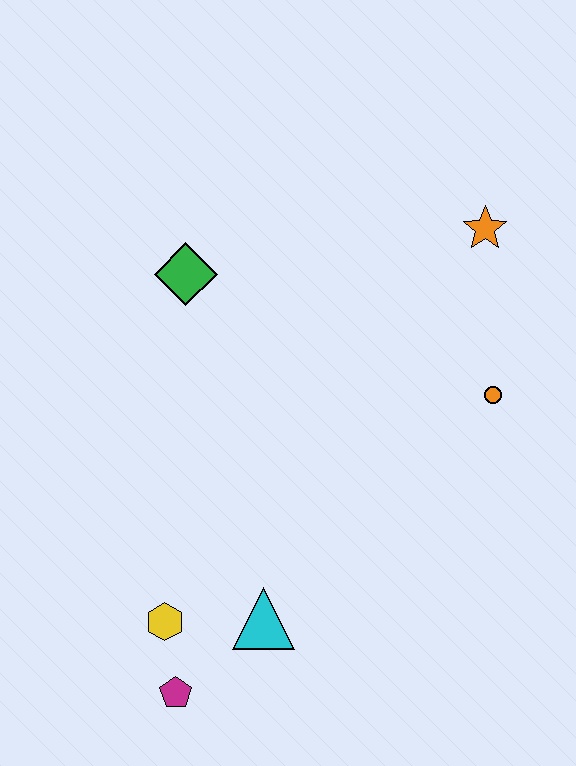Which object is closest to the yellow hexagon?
The magenta pentagon is closest to the yellow hexagon.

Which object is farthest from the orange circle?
The magenta pentagon is farthest from the orange circle.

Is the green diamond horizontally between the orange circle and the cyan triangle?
No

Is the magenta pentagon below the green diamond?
Yes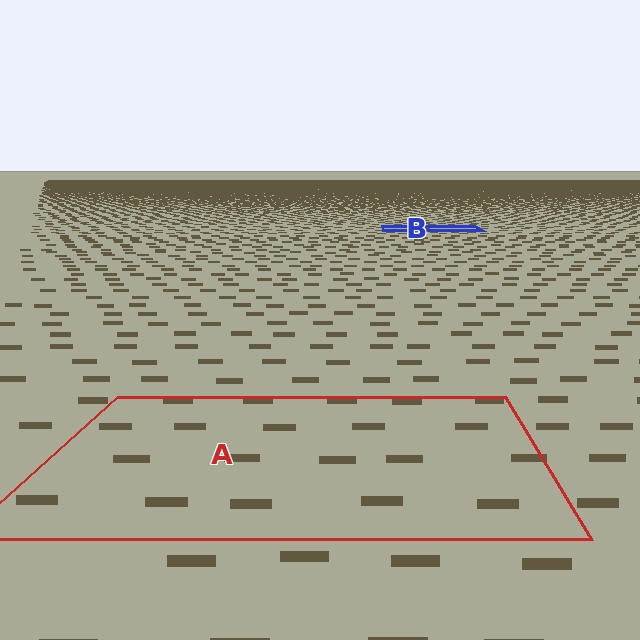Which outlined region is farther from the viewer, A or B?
Region B is farther from the viewer — the texture elements inside it appear smaller and more densely packed.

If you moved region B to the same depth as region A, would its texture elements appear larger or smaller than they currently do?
They would appear larger. At a closer depth, the same texture elements are projected at a bigger on-screen size.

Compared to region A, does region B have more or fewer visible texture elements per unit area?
Region B has more texture elements per unit area — they are packed more densely because it is farther away.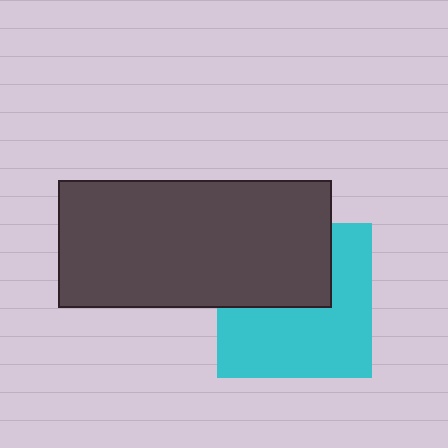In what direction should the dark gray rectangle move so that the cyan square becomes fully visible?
The dark gray rectangle should move up. That is the shortest direction to clear the overlap and leave the cyan square fully visible.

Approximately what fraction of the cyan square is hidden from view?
Roughly 40% of the cyan square is hidden behind the dark gray rectangle.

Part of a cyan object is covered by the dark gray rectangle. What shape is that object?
It is a square.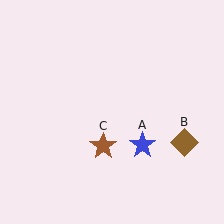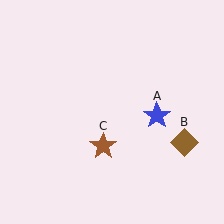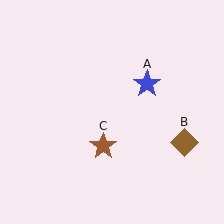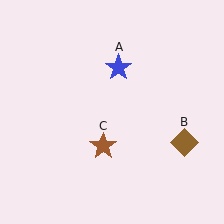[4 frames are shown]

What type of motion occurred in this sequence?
The blue star (object A) rotated counterclockwise around the center of the scene.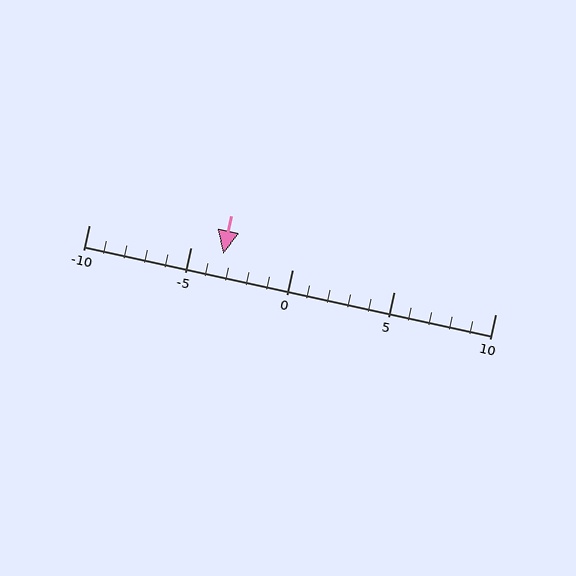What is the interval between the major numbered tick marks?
The major tick marks are spaced 5 units apart.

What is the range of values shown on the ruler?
The ruler shows values from -10 to 10.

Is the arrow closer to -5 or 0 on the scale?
The arrow is closer to -5.